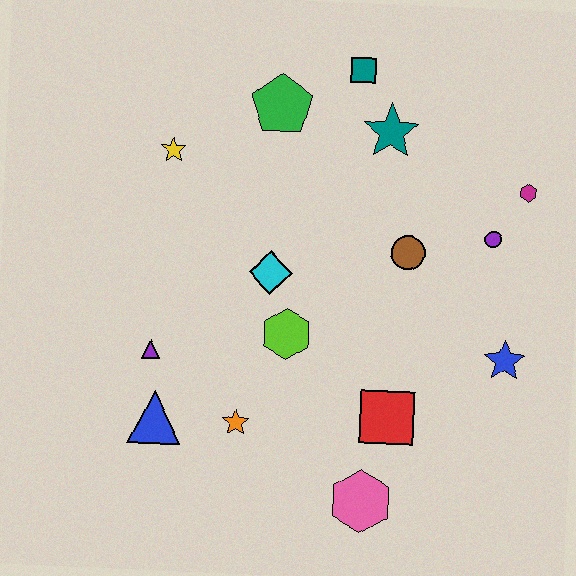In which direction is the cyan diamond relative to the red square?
The cyan diamond is above the red square.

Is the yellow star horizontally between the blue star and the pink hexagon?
No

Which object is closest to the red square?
The pink hexagon is closest to the red square.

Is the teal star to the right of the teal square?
Yes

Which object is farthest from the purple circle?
The blue triangle is farthest from the purple circle.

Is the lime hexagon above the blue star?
Yes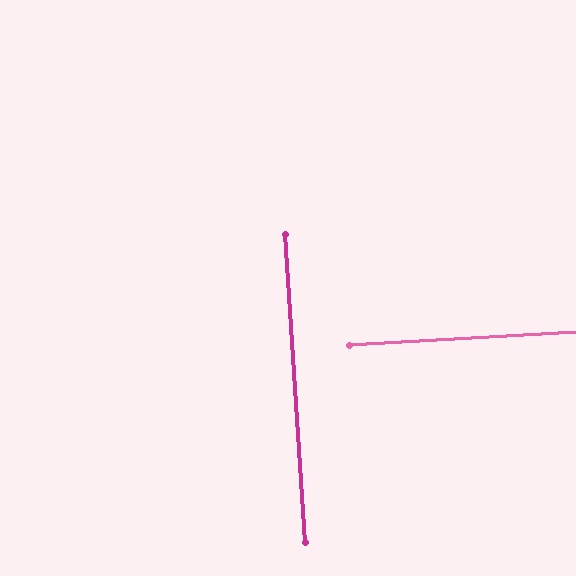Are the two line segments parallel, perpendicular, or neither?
Perpendicular — they meet at approximately 89°.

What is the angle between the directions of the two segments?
Approximately 89 degrees.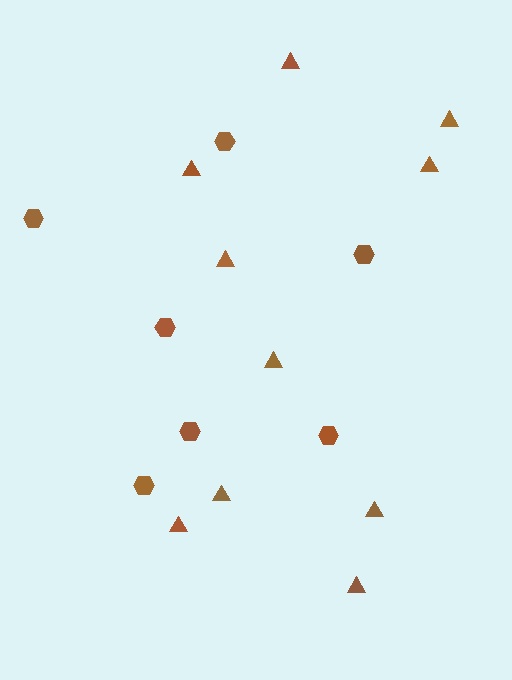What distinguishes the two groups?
There are 2 groups: one group of triangles (10) and one group of hexagons (7).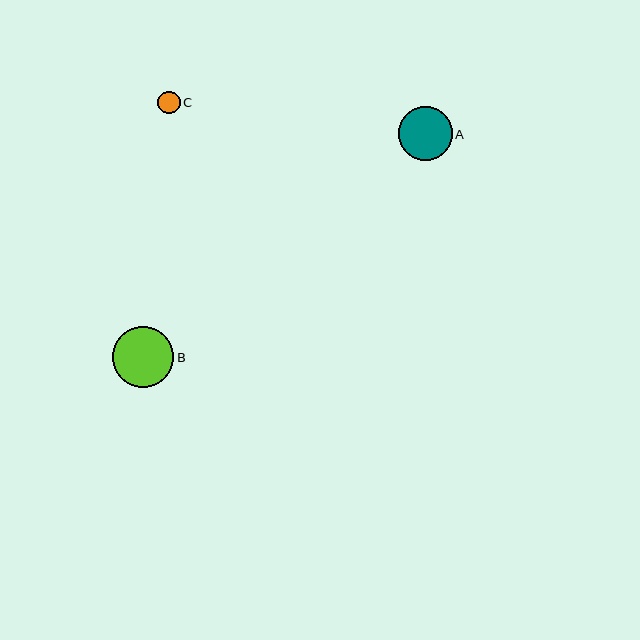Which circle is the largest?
Circle B is the largest with a size of approximately 61 pixels.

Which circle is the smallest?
Circle C is the smallest with a size of approximately 22 pixels.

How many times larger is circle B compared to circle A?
Circle B is approximately 1.1 times the size of circle A.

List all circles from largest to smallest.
From largest to smallest: B, A, C.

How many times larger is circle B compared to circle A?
Circle B is approximately 1.1 times the size of circle A.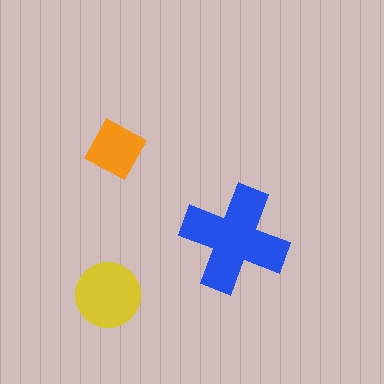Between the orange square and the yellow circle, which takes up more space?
The yellow circle.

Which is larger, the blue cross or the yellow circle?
The blue cross.